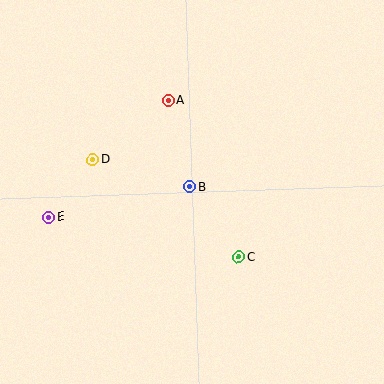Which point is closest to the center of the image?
Point B at (189, 187) is closest to the center.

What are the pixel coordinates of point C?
Point C is at (239, 257).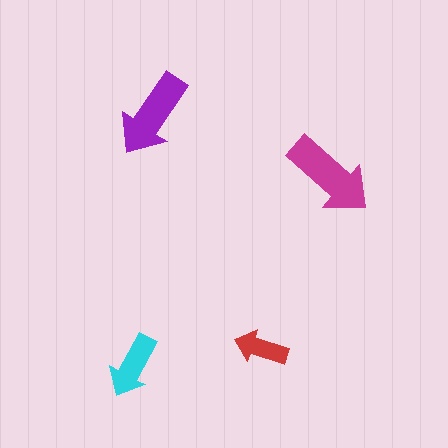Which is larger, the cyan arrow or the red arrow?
The cyan one.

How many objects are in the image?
There are 4 objects in the image.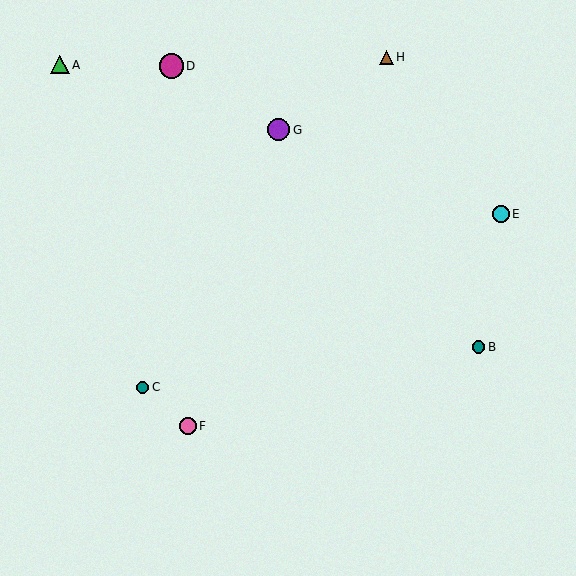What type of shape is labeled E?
Shape E is a cyan circle.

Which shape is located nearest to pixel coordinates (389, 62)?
The brown triangle (labeled H) at (386, 57) is nearest to that location.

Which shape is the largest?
The magenta circle (labeled D) is the largest.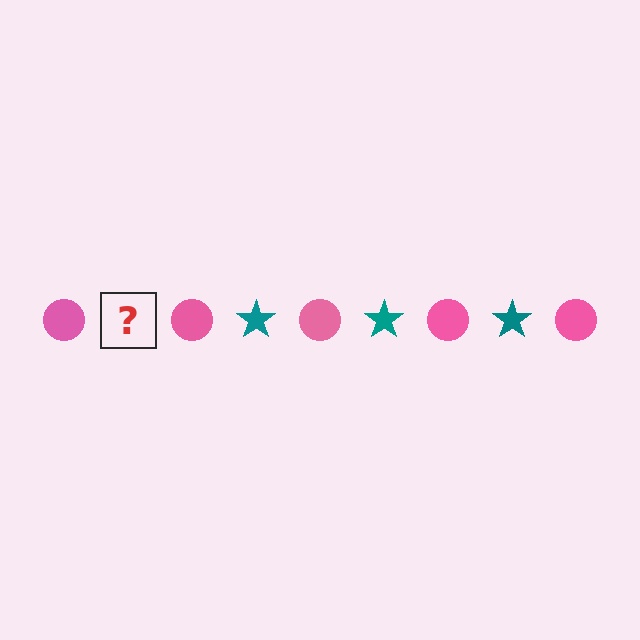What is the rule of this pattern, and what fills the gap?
The rule is that the pattern alternates between pink circle and teal star. The gap should be filled with a teal star.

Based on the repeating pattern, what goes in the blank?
The blank should be a teal star.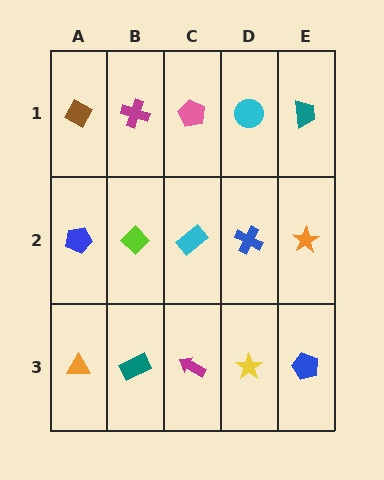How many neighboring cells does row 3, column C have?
3.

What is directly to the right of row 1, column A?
A magenta cross.